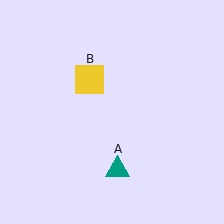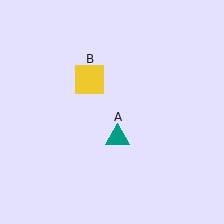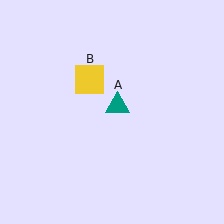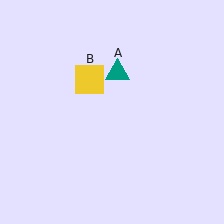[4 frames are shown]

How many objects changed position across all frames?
1 object changed position: teal triangle (object A).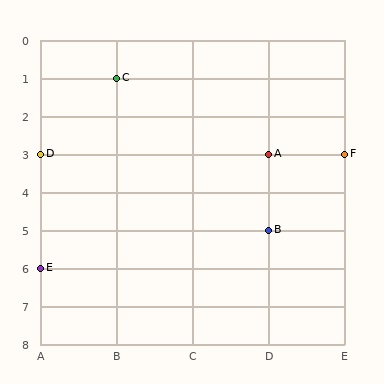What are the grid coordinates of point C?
Point C is at grid coordinates (B, 1).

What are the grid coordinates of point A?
Point A is at grid coordinates (D, 3).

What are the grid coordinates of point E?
Point E is at grid coordinates (A, 6).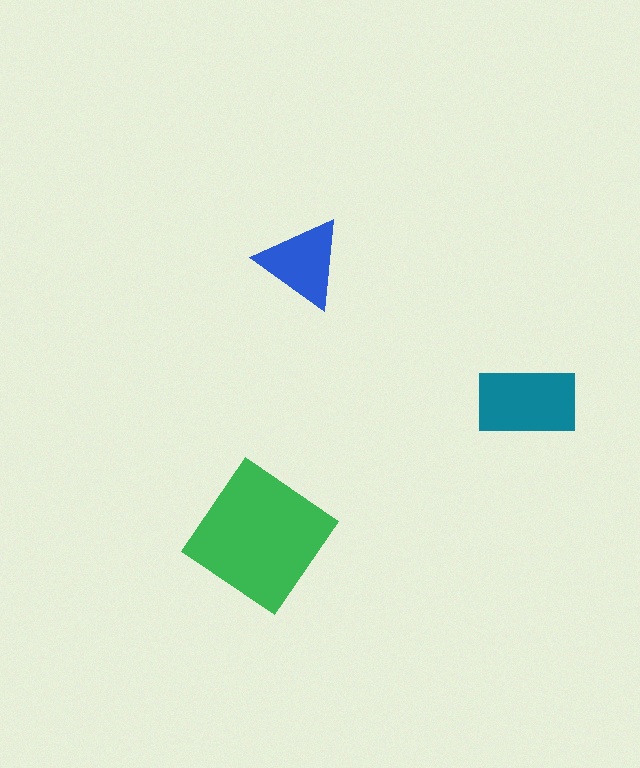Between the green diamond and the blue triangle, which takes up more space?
The green diamond.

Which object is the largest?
The green diamond.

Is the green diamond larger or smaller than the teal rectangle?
Larger.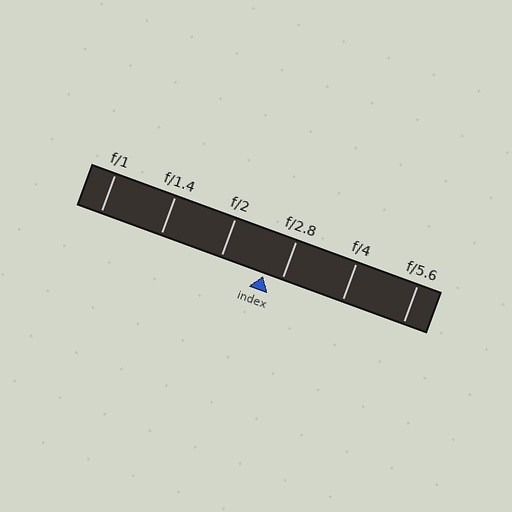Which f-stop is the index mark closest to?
The index mark is closest to f/2.8.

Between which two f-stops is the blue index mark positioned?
The index mark is between f/2 and f/2.8.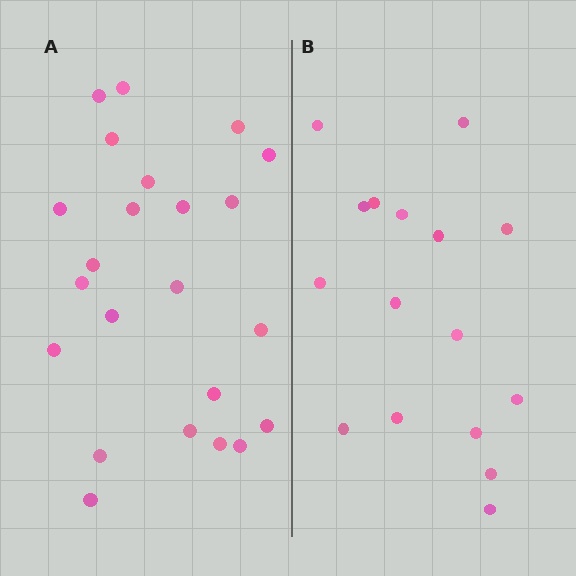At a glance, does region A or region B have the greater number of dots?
Region A (the left region) has more dots.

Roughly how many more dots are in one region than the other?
Region A has roughly 8 or so more dots than region B.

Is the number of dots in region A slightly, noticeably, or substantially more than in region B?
Region A has noticeably more, but not dramatically so. The ratio is roughly 1.4 to 1.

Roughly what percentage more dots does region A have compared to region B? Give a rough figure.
About 45% more.